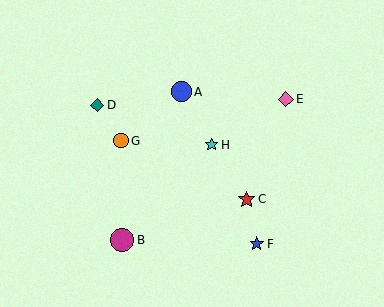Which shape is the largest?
The magenta circle (labeled B) is the largest.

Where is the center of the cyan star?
The center of the cyan star is at (212, 145).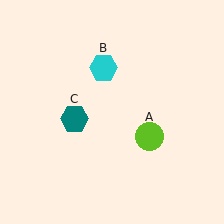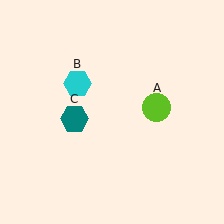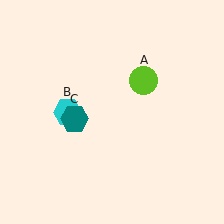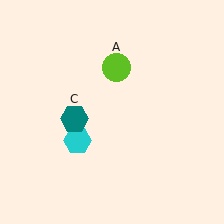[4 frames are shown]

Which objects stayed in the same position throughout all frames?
Teal hexagon (object C) remained stationary.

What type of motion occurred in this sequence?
The lime circle (object A), cyan hexagon (object B) rotated counterclockwise around the center of the scene.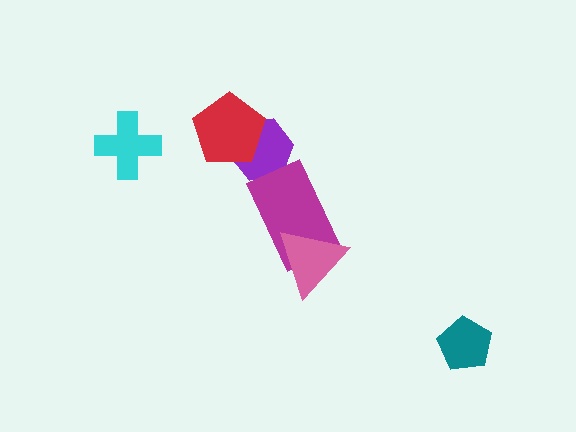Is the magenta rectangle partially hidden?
Yes, it is partially covered by another shape.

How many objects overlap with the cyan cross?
0 objects overlap with the cyan cross.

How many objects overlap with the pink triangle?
1 object overlaps with the pink triangle.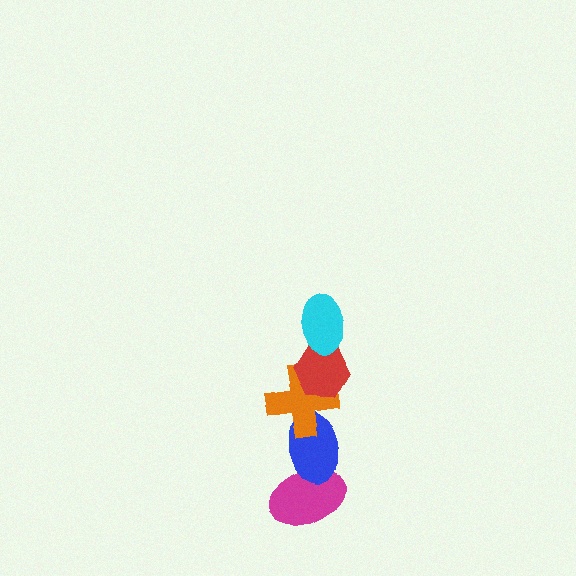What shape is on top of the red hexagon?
The cyan ellipse is on top of the red hexagon.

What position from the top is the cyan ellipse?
The cyan ellipse is 1st from the top.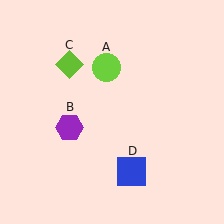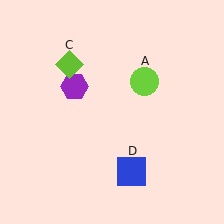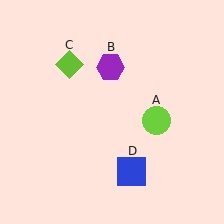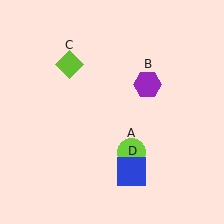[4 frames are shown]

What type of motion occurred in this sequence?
The lime circle (object A), purple hexagon (object B) rotated clockwise around the center of the scene.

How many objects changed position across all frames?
2 objects changed position: lime circle (object A), purple hexagon (object B).